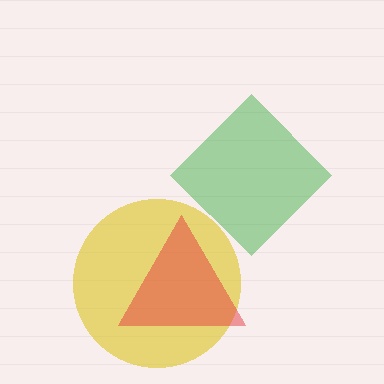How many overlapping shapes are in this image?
There are 3 overlapping shapes in the image.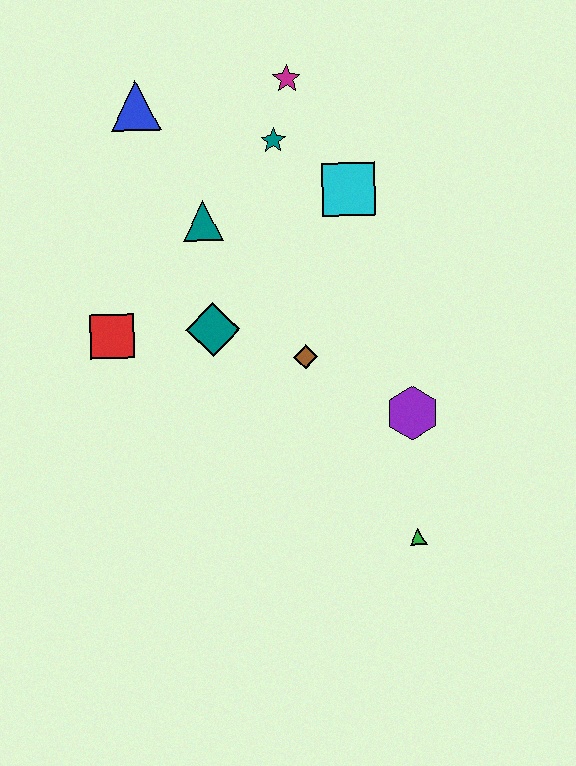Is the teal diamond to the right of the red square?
Yes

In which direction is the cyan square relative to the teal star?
The cyan square is to the right of the teal star.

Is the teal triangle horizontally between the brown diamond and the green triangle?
No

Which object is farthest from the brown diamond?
The blue triangle is farthest from the brown diamond.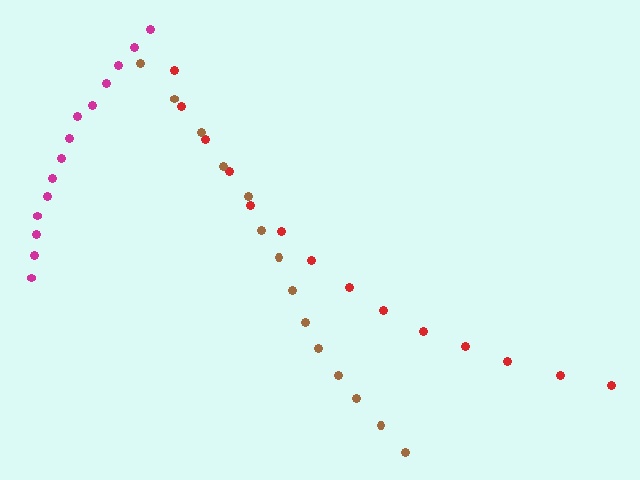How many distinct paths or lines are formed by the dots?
There are 3 distinct paths.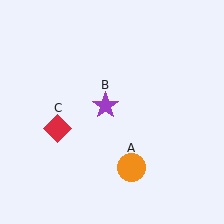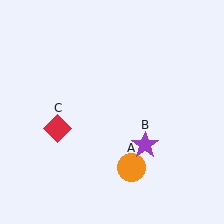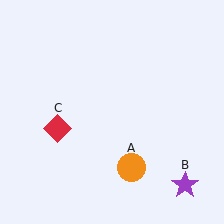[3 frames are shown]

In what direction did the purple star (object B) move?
The purple star (object B) moved down and to the right.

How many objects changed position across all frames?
1 object changed position: purple star (object B).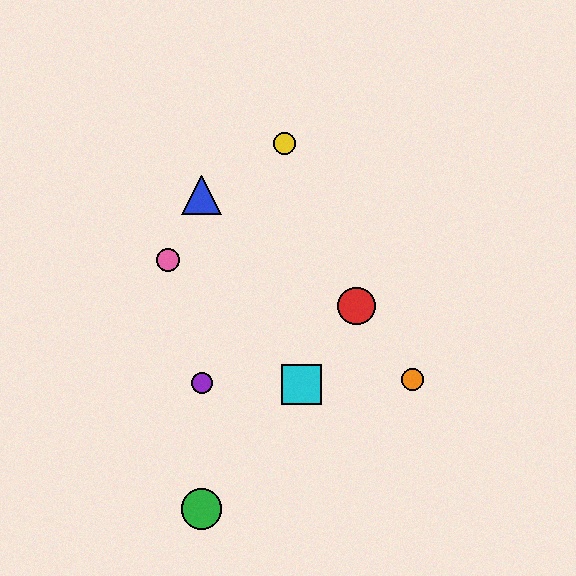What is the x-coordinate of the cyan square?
The cyan square is at x≈301.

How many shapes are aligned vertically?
3 shapes (the blue triangle, the green circle, the purple circle) are aligned vertically.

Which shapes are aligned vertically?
The blue triangle, the green circle, the purple circle are aligned vertically.